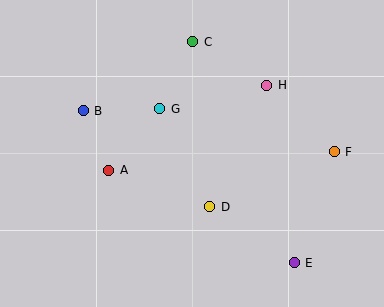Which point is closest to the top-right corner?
Point H is closest to the top-right corner.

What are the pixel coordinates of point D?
Point D is at (210, 207).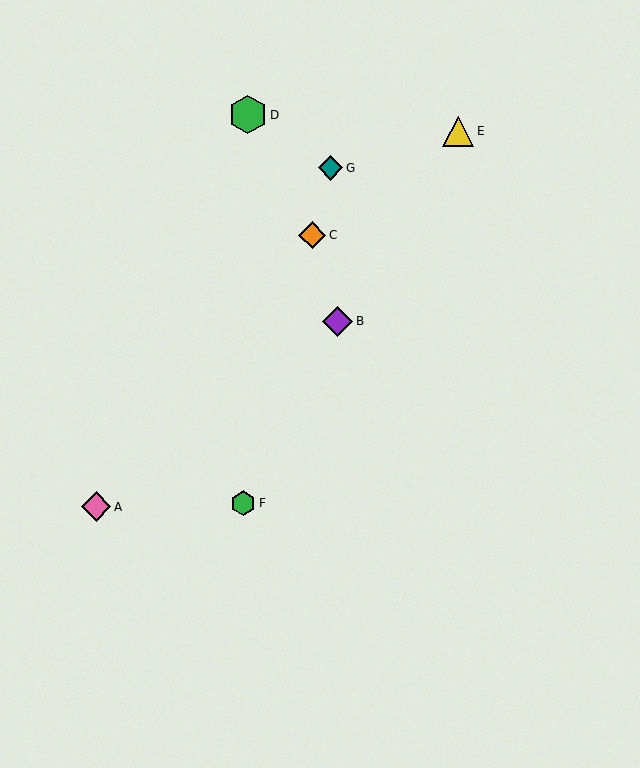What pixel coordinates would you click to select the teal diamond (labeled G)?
Click at (330, 168) to select the teal diamond G.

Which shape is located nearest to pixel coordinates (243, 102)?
The green hexagon (labeled D) at (248, 115) is nearest to that location.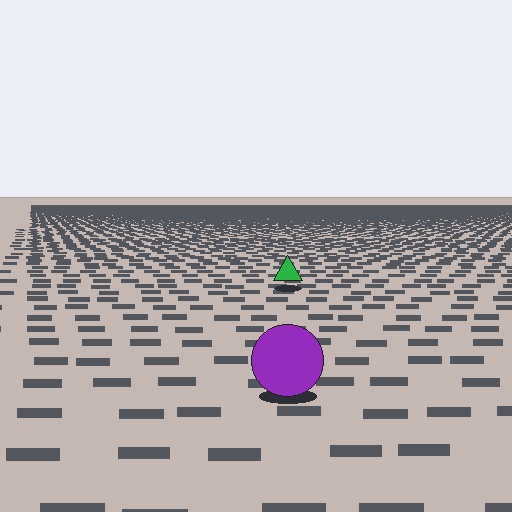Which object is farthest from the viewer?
The green triangle is farthest from the viewer. It appears smaller and the ground texture around it is denser.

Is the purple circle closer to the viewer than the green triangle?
Yes. The purple circle is closer — you can tell from the texture gradient: the ground texture is coarser near it.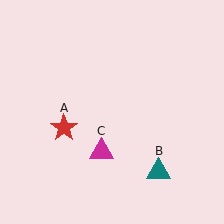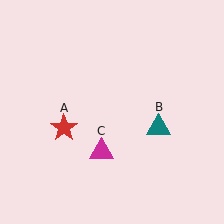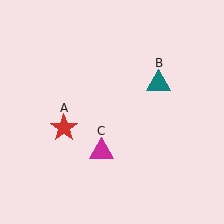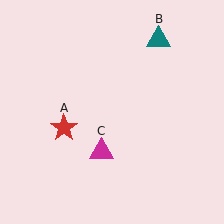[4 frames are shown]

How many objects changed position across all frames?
1 object changed position: teal triangle (object B).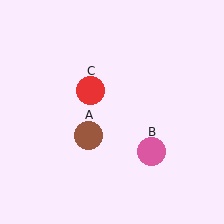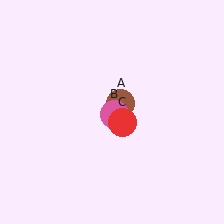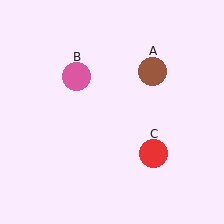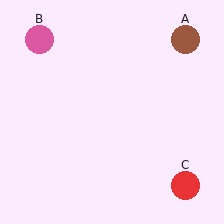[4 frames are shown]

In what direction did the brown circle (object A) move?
The brown circle (object A) moved up and to the right.